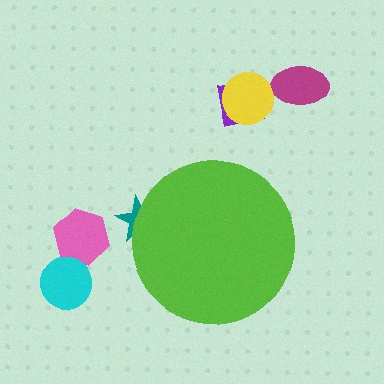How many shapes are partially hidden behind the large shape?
1 shape is partially hidden.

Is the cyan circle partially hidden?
No, the cyan circle is fully visible.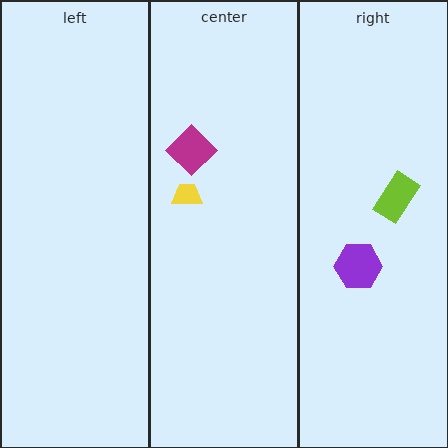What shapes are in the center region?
The yellow trapezoid, the magenta diamond.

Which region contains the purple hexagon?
The right region.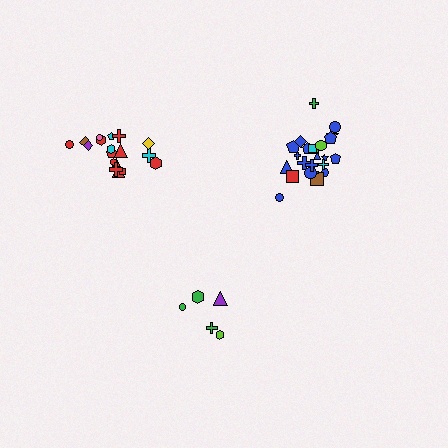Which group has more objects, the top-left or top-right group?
The top-right group.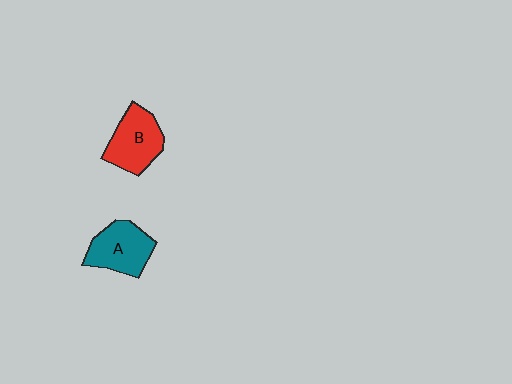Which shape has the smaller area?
Shape A (teal).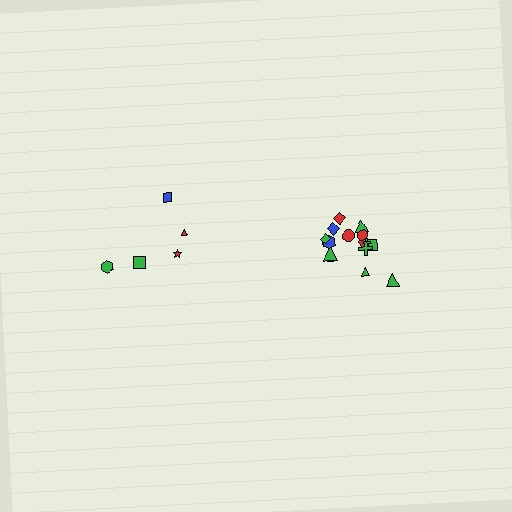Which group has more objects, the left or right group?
The right group.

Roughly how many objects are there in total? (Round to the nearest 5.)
Roughly 20 objects in total.